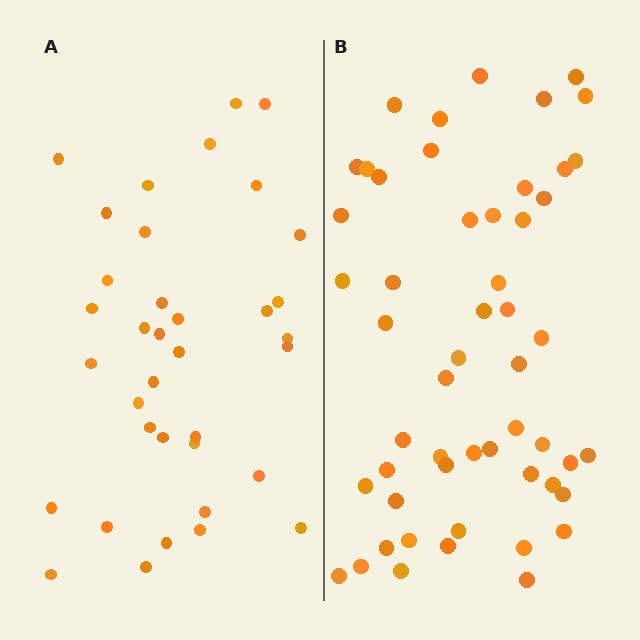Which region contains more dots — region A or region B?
Region B (the right region) has more dots.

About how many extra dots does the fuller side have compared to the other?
Region B has approximately 15 more dots than region A.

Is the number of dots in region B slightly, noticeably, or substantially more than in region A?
Region B has substantially more. The ratio is roughly 1.5 to 1.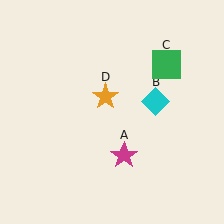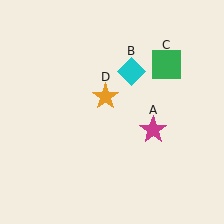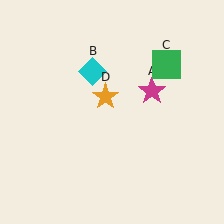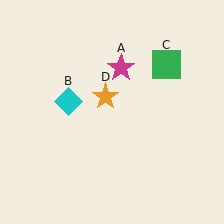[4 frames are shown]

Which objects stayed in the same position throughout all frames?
Green square (object C) and orange star (object D) remained stationary.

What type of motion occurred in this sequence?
The magenta star (object A), cyan diamond (object B) rotated counterclockwise around the center of the scene.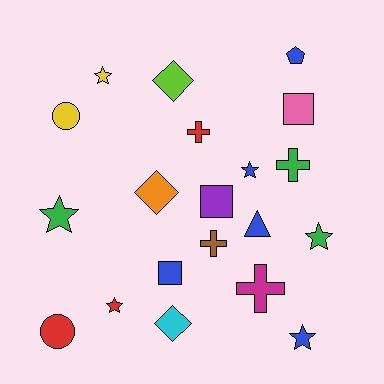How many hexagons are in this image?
There are no hexagons.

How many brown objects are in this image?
There is 1 brown object.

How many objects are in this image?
There are 20 objects.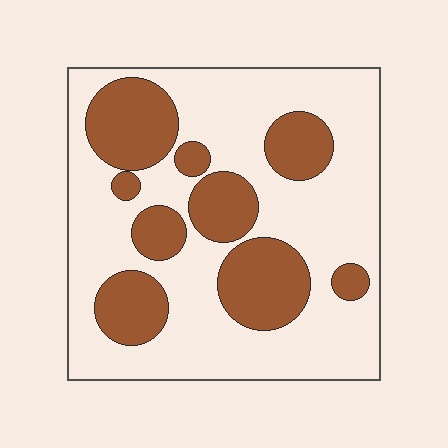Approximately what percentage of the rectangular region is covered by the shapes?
Approximately 30%.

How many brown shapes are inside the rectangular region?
9.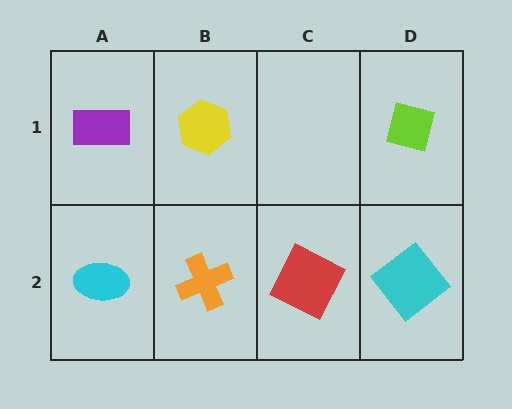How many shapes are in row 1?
3 shapes.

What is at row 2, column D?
A cyan diamond.